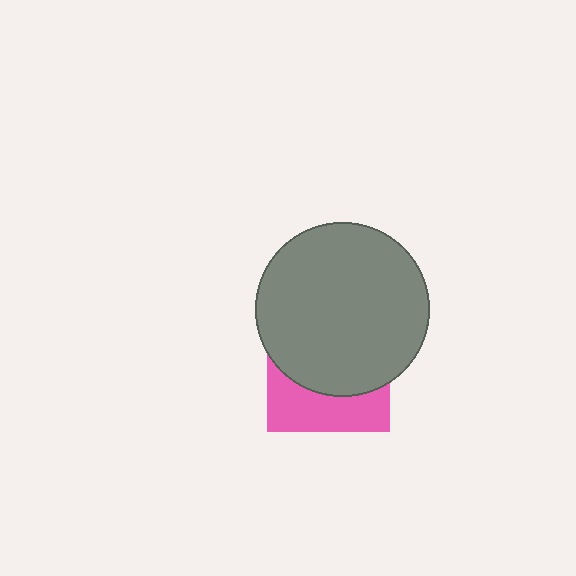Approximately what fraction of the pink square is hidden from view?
Roughly 64% of the pink square is hidden behind the gray circle.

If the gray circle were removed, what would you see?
You would see the complete pink square.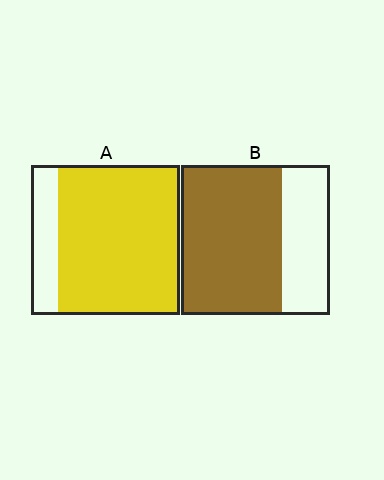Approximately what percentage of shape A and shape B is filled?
A is approximately 80% and B is approximately 70%.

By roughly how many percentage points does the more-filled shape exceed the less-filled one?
By roughly 15 percentage points (A over B).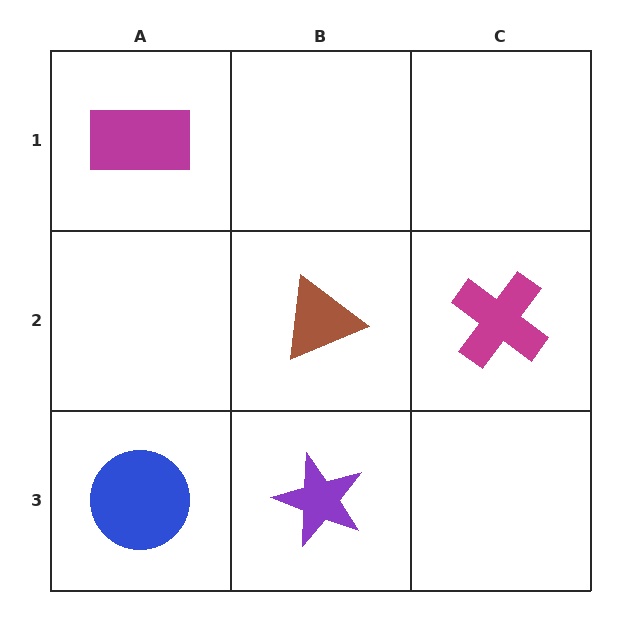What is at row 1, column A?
A magenta rectangle.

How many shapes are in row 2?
2 shapes.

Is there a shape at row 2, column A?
No, that cell is empty.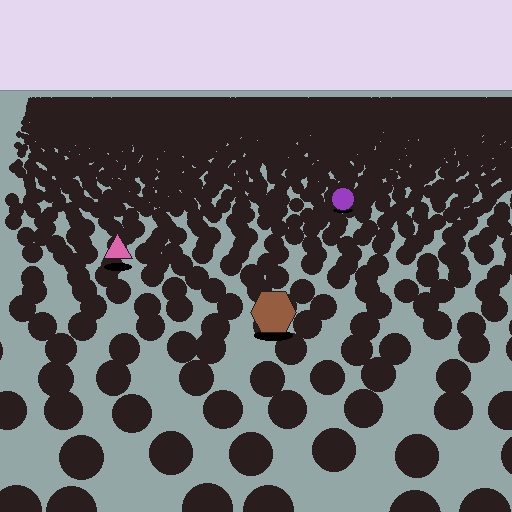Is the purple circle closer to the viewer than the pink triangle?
No. The pink triangle is closer — you can tell from the texture gradient: the ground texture is coarser near it.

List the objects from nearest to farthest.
From nearest to farthest: the brown hexagon, the pink triangle, the purple circle.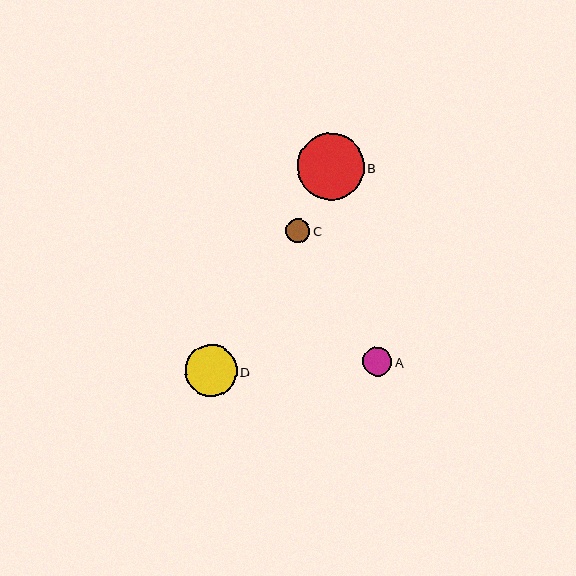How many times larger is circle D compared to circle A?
Circle D is approximately 1.8 times the size of circle A.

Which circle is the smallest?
Circle C is the smallest with a size of approximately 24 pixels.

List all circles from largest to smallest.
From largest to smallest: B, D, A, C.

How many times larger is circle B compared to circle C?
Circle B is approximately 2.8 times the size of circle C.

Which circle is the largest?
Circle B is the largest with a size of approximately 67 pixels.